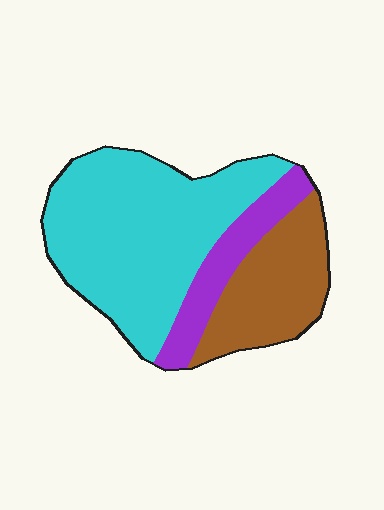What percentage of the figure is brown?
Brown takes up about one quarter (1/4) of the figure.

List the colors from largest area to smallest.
From largest to smallest: cyan, brown, purple.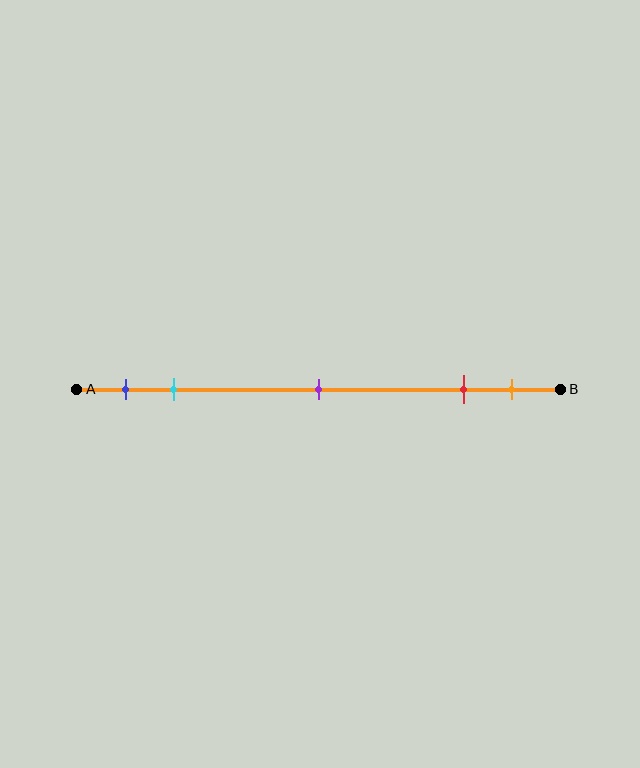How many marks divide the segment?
There are 5 marks dividing the segment.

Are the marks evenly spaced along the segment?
No, the marks are not evenly spaced.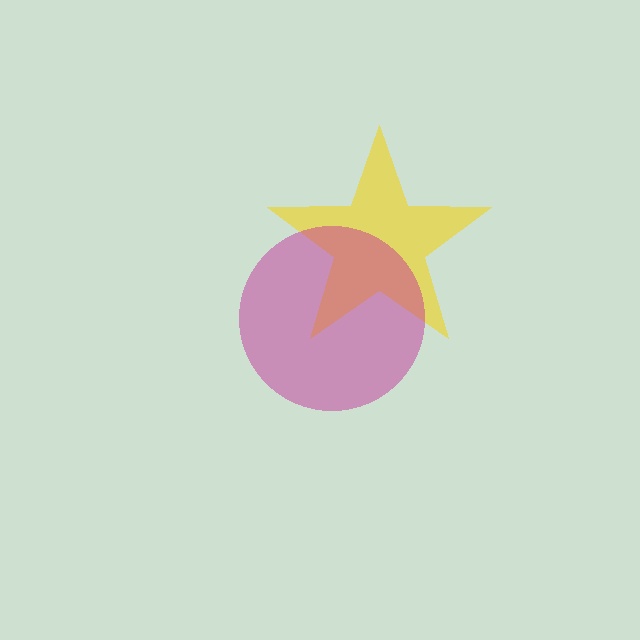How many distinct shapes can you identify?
There are 2 distinct shapes: a yellow star, a magenta circle.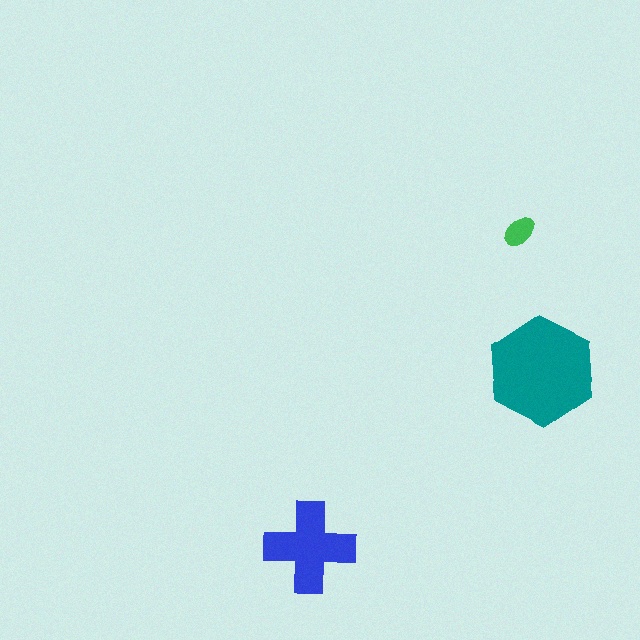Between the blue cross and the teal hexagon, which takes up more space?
The teal hexagon.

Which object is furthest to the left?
The blue cross is leftmost.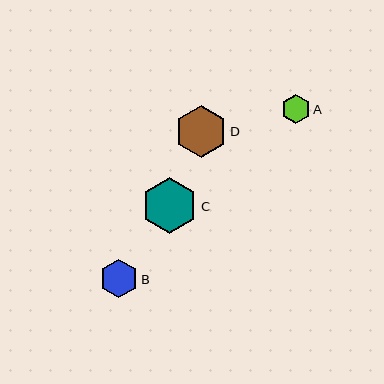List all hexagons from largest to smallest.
From largest to smallest: C, D, B, A.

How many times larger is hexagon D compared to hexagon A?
Hexagon D is approximately 1.8 times the size of hexagon A.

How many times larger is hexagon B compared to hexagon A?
Hexagon B is approximately 1.3 times the size of hexagon A.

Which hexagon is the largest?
Hexagon C is the largest with a size of approximately 56 pixels.